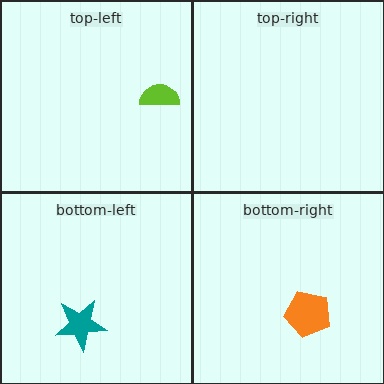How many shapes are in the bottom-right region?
1.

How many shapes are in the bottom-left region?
1.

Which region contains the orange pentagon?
The bottom-right region.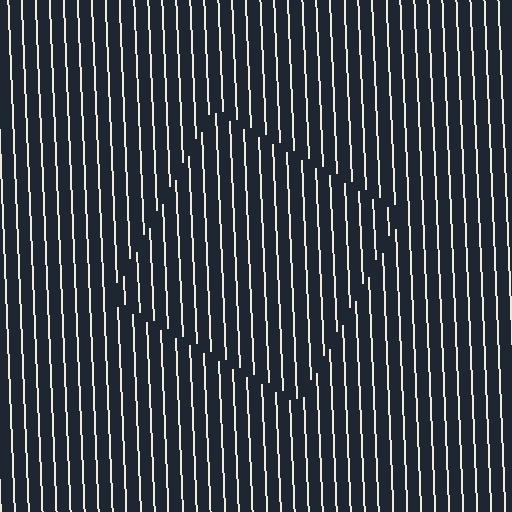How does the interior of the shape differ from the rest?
The interior of the shape contains the same grating, shifted by half a period — the contour is defined by the phase discontinuity where line-ends from the inner and outer gratings abut.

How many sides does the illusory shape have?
4 sides — the line-ends trace a square.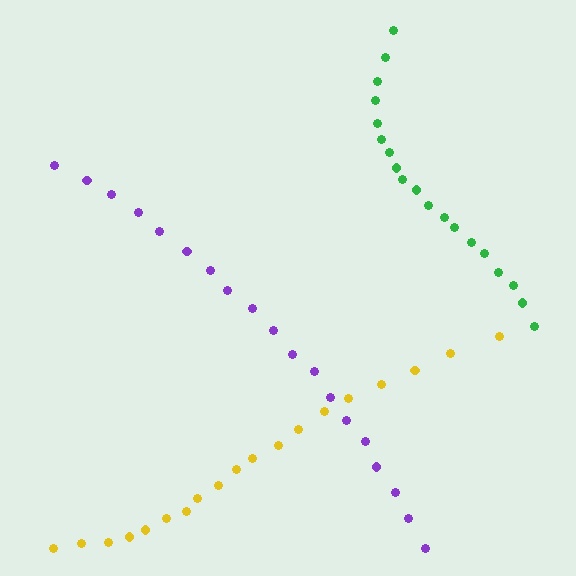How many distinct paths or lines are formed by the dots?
There are 3 distinct paths.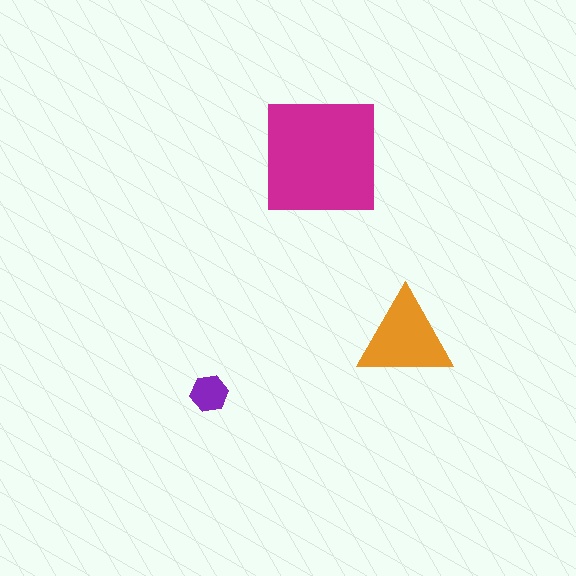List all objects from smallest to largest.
The purple hexagon, the orange triangle, the magenta square.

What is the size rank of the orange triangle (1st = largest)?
2nd.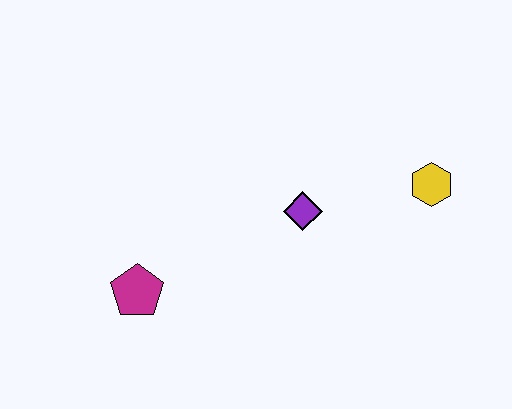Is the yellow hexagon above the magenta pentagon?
Yes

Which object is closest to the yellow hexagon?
The purple diamond is closest to the yellow hexagon.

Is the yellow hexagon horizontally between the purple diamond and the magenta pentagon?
No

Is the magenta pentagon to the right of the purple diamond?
No